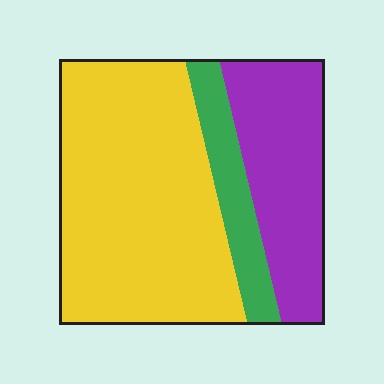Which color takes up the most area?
Yellow, at roughly 60%.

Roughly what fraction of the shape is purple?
Purple covers about 30% of the shape.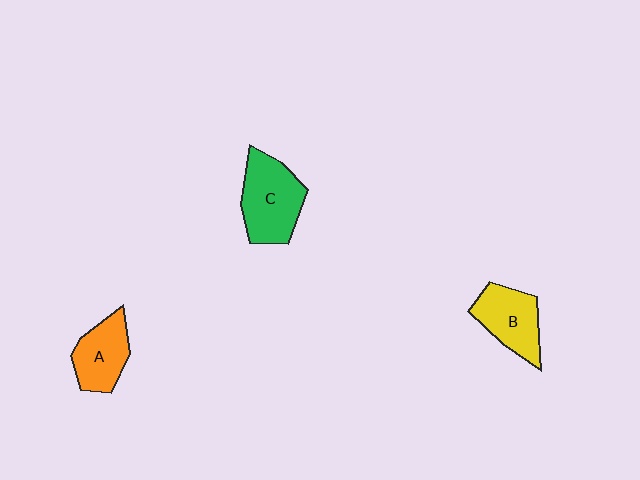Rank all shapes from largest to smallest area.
From largest to smallest: C (green), B (yellow), A (orange).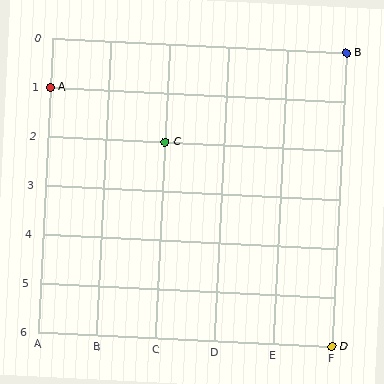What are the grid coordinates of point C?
Point C is at grid coordinates (C, 2).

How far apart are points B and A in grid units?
Points B and A are 5 columns and 1 row apart (about 5.1 grid units diagonally).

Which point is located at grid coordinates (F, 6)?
Point D is at (F, 6).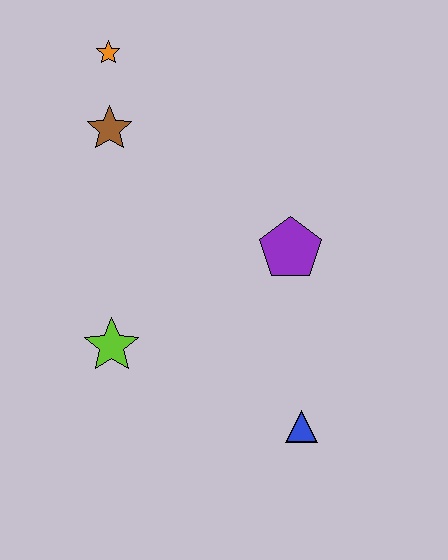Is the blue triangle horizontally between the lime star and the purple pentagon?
No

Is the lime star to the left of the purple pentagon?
Yes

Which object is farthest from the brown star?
The blue triangle is farthest from the brown star.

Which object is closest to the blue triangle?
The purple pentagon is closest to the blue triangle.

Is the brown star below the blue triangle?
No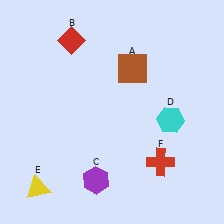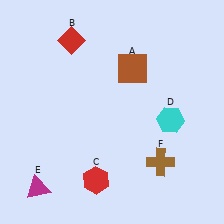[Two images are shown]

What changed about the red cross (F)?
In Image 1, F is red. In Image 2, it changed to brown.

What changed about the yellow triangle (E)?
In Image 1, E is yellow. In Image 2, it changed to magenta.